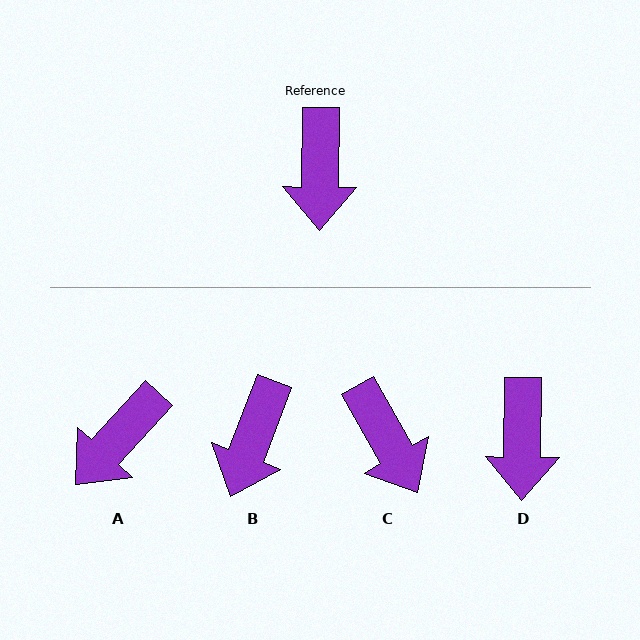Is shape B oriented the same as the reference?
No, it is off by about 20 degrees.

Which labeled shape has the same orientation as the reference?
D.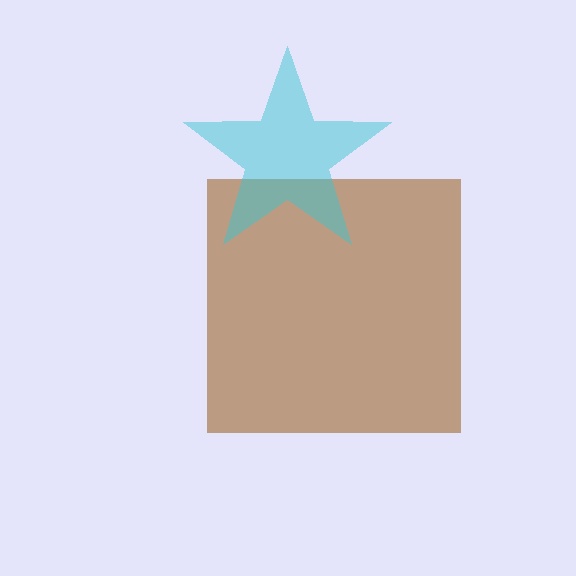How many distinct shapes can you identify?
There are 2 distinct shapes: a brown square, a cyan star.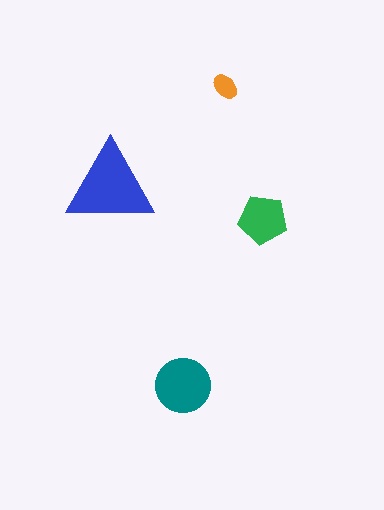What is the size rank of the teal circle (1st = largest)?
2nd.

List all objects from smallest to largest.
The orange ellipse, the green pentagon, the teal circle, the blue triangle.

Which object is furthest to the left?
The blue triangle is leftmost.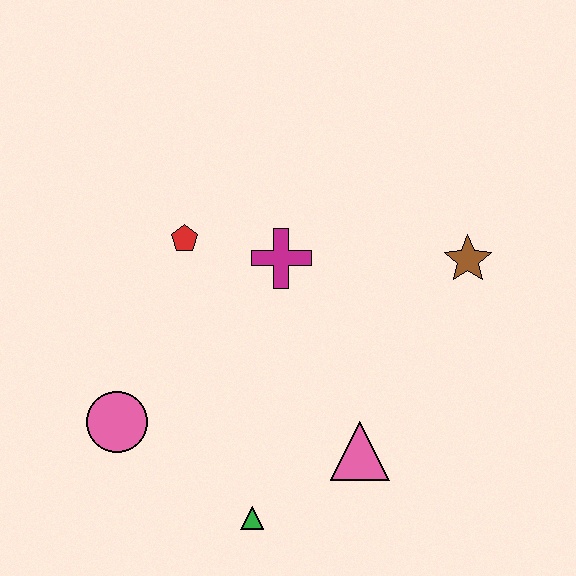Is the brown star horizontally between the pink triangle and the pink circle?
No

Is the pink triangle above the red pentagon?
No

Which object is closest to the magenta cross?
The red pentagon is closest to the magenta cross.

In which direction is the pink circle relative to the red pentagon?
The pink circle is below the red pentagon.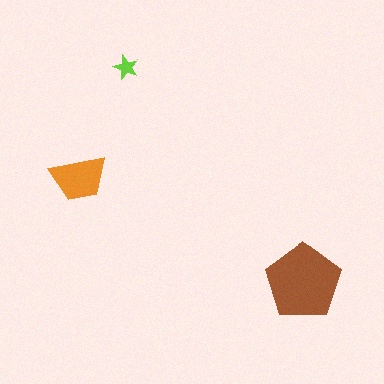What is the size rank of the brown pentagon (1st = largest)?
1st.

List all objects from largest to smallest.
The brown pentagon, the orange trapezoid, the lime star.